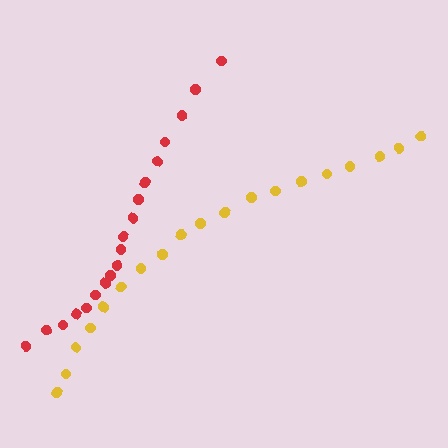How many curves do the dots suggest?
There are 2 distinct paths.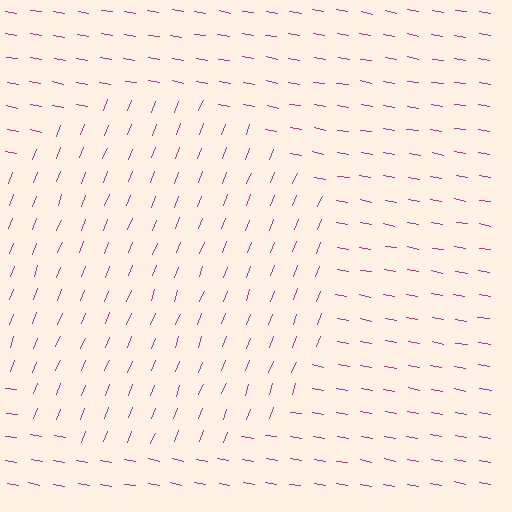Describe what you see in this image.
The image is filled with small magenta line segments. A circle region in the image has lines oriented differently from the surrounding lines, creating a visible texture boundary.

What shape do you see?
I see a circle.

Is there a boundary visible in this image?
Yes, there is a texture boundary formed by a change in line orientation.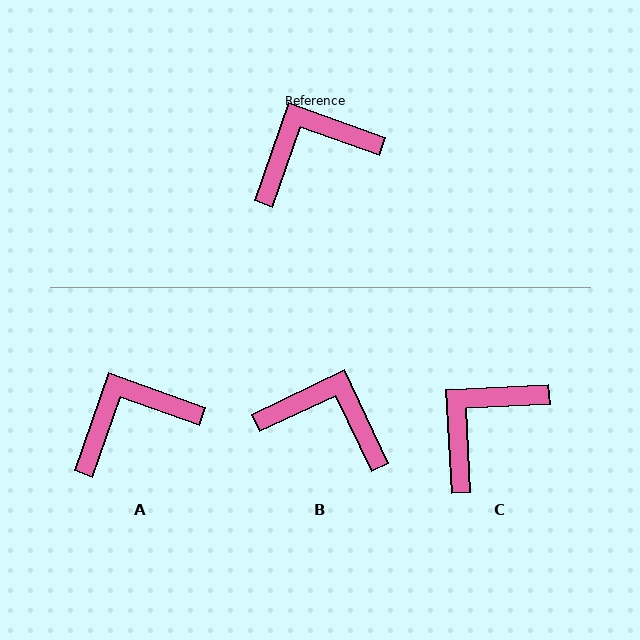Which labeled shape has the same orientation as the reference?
A.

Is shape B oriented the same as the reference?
No, it is off by about 45 degrees.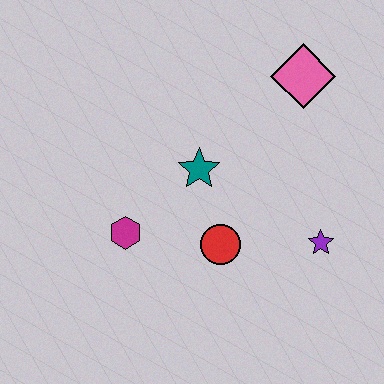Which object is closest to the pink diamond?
The teal star is closest to the pink diamond.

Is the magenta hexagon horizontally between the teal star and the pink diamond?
No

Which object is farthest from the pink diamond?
The magenta hexagon is farthest from the pink diamond.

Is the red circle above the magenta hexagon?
No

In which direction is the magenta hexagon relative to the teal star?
The magenta hexagon is to the left of the teal star.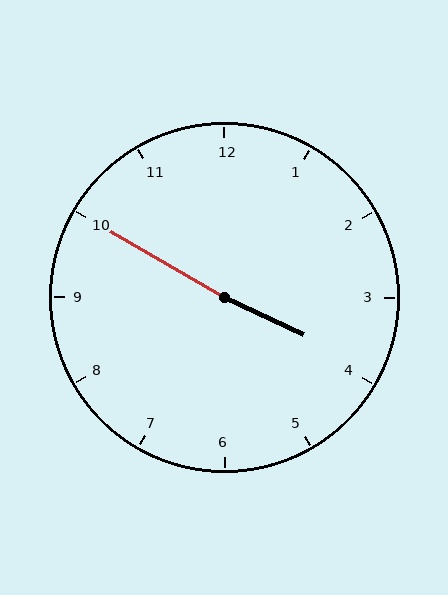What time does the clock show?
3:50.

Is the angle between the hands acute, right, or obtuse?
It is obtuse.